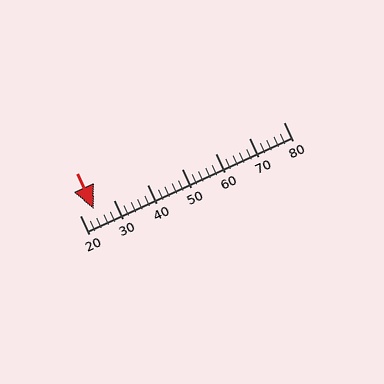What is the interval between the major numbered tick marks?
The major tick marks are spaced 10 units apart.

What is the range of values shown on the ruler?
The ruler shows values from 20 to 80.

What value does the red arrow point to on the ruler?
The red arrow points to approximately 24.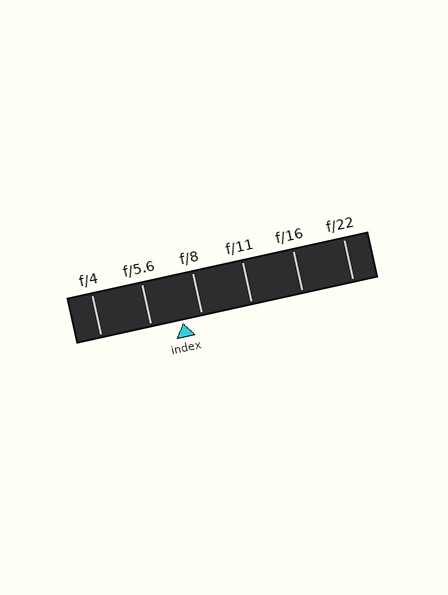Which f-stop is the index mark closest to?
The index mark is closest to f/8.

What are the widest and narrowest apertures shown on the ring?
The widest aperture shown is f/4 and the narrowest is f/22.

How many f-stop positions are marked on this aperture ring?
There are 6 f-stop positions marked.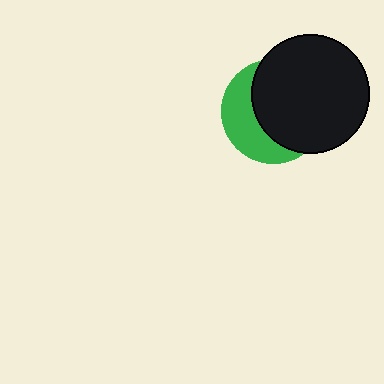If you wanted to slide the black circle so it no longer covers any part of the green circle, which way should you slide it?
Slide it right — that is the most direct way to separate the two shapes.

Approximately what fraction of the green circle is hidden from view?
Roughly 62% of the green circle is hidden behind the black circle.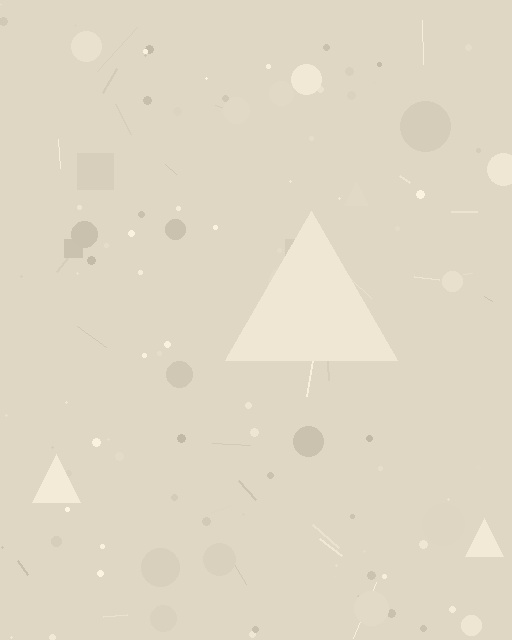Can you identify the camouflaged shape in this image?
The camouflaged shape is a triangle.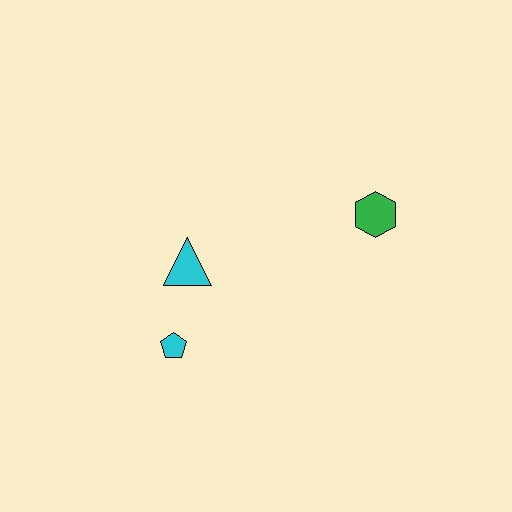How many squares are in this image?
There are no squares.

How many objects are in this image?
There are 3 objects.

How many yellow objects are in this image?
There are no yellow objects.